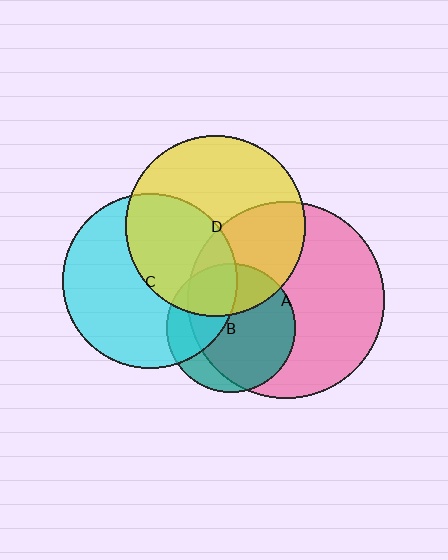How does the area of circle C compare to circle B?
Approximately 1.8 times.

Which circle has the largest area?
Circle A (pink).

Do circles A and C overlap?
Yes.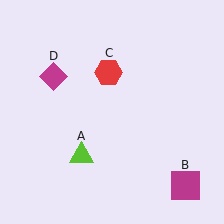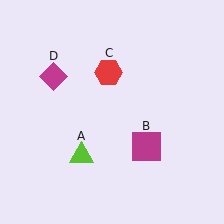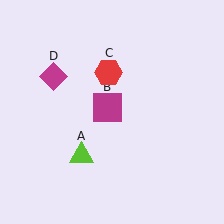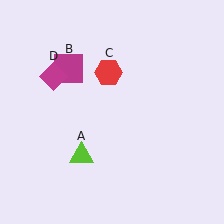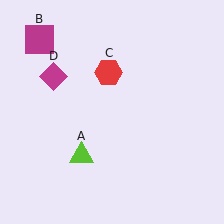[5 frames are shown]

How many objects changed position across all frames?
1 object changed position: magenta square (object B).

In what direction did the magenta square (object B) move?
The magenta square (object B) moved up and to the left.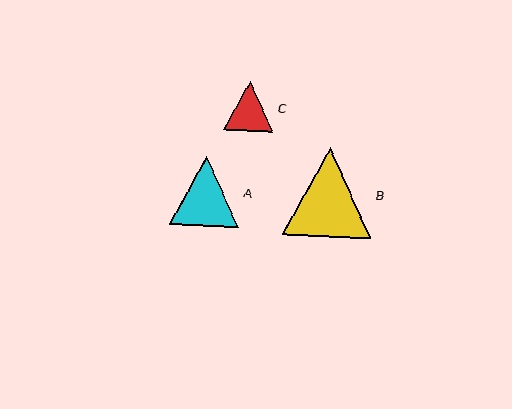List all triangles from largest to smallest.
From largest to smallest: B, A, C.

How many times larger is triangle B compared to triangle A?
Triangle B is approximately 1.3 times the size of triangle A.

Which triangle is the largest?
Triangle B is the largest with a size of approximately 89 pixels.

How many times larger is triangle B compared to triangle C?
Triangle B is approximately 1.8 times the size of triangle C.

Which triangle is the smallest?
Triangle C is the smallest with a size of approximately 50 pixels.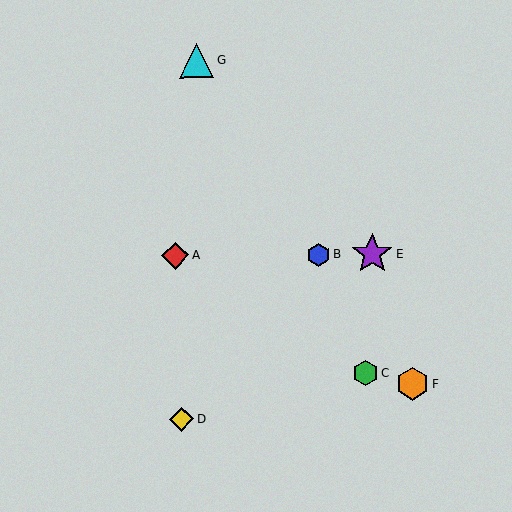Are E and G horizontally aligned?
No, E is at y≈254 and G is at y≈61.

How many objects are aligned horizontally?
3 objects (A, B, E) are aligned horizontally.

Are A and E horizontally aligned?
Yes, both are at y≈255.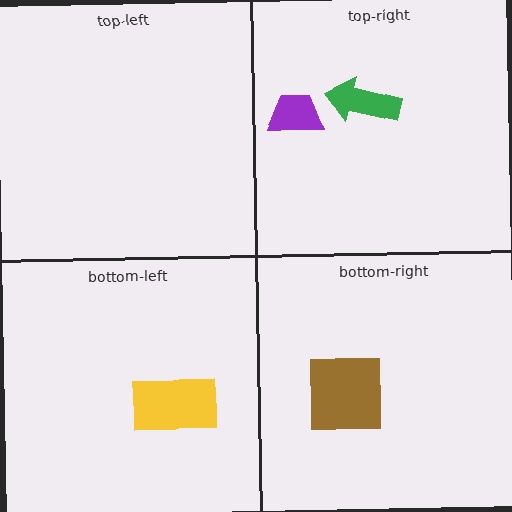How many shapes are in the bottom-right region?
1.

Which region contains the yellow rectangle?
The bottom-left region.